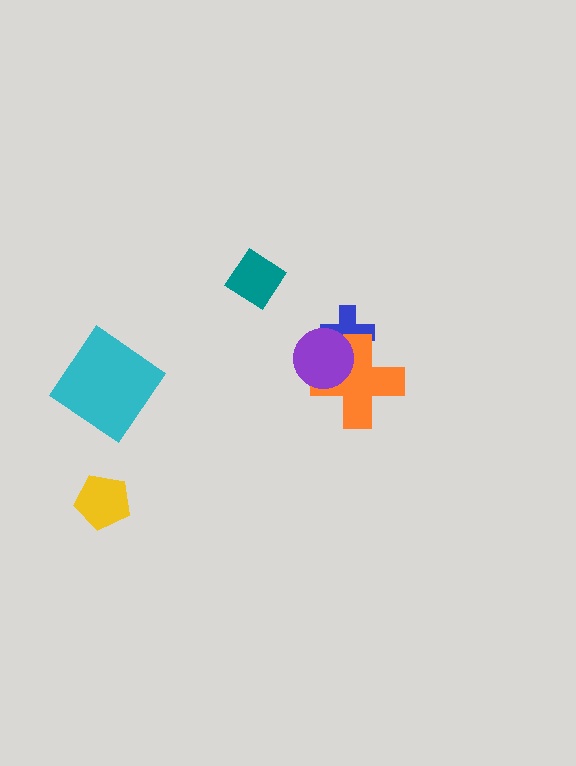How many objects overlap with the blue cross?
2 objects overlap with the blue cross.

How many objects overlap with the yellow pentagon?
0 objects overlap with the yellow pentagon.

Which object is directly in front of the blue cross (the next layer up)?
The orange cross is directly in front of the blue cross.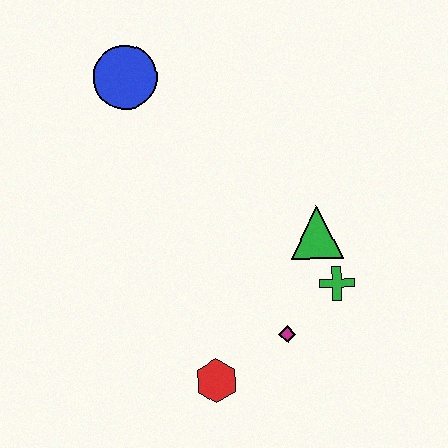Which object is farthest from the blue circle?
The red hexagon is farthest from the blue circle.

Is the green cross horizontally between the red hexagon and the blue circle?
No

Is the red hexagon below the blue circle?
Yes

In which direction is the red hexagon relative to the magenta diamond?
The red hexagon is to the left of the magenta diamond.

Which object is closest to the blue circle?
The green triangle is closest to the blue circle.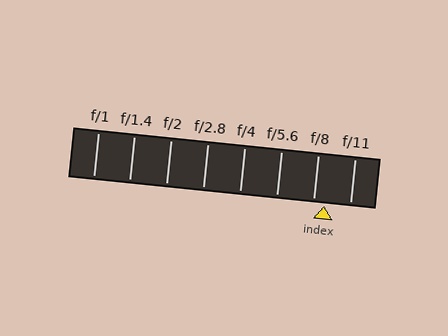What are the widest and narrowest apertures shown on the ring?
The widest aperture shown is f/1 and the narrowest is f/11.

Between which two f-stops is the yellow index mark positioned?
The index mark is between f/8 and f/11.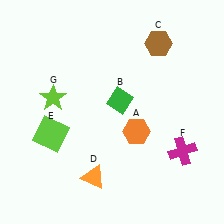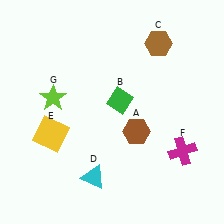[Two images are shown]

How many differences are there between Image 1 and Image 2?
There are 3 differences between the two images.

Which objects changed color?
A changed from orange to brown. D changed from orange to cyan. E changed from lime to yellow.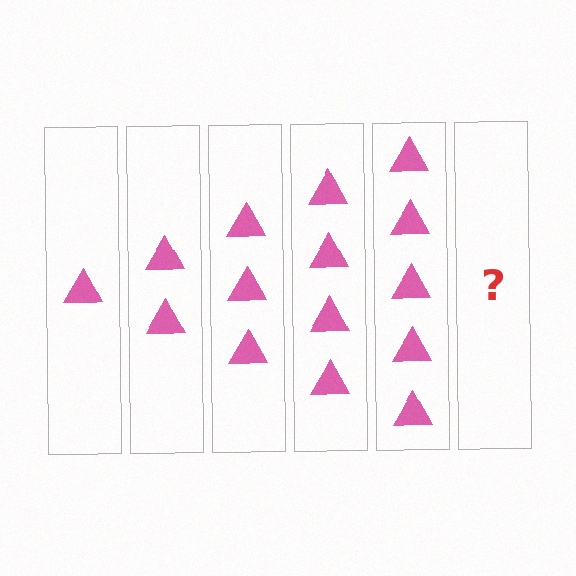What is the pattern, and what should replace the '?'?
The pattern is that each step adds one more triangle. The '?' should be 6 triangles.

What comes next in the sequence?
The next element should be 6 triangles.